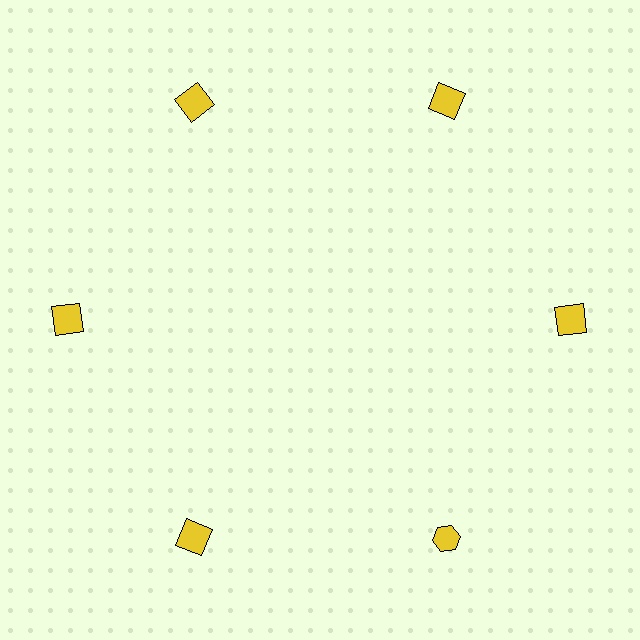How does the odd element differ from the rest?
It has a different shape: hexagon instead of square.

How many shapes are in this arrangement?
There are 6 shapes arranged in a ring pattern.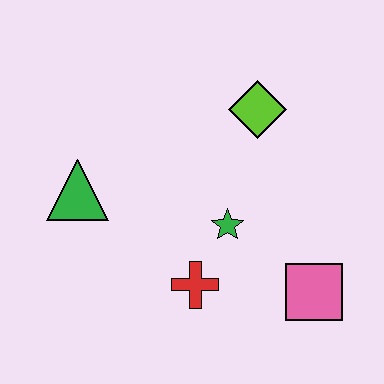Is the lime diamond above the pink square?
Yes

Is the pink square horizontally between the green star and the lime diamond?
No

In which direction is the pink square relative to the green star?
The pink square is to the right of the green star.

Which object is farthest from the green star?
The green triangle is farthest from the green star.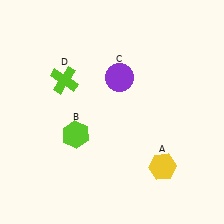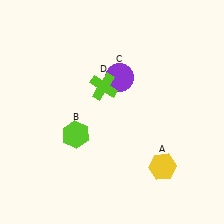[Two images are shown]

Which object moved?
The lime cross (D) moved right.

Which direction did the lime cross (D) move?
The lime cross (D) moved right.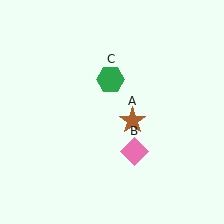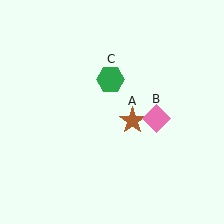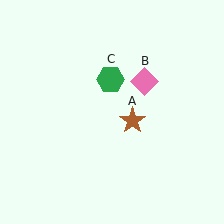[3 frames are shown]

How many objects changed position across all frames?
1 object changed position: pink diamond (object B).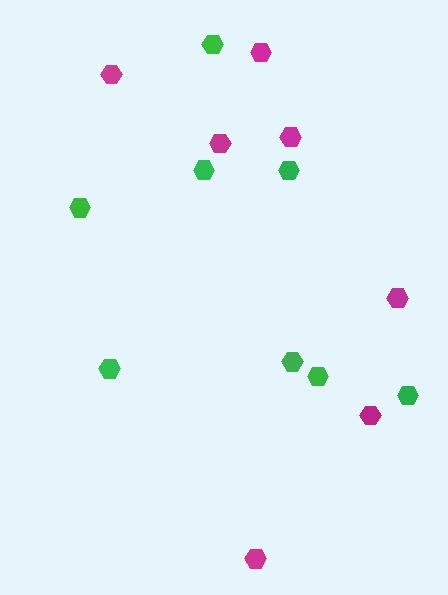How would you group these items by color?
There are 2 groups: one group of magenta hexagons (7) and one group of green hexagons (8).